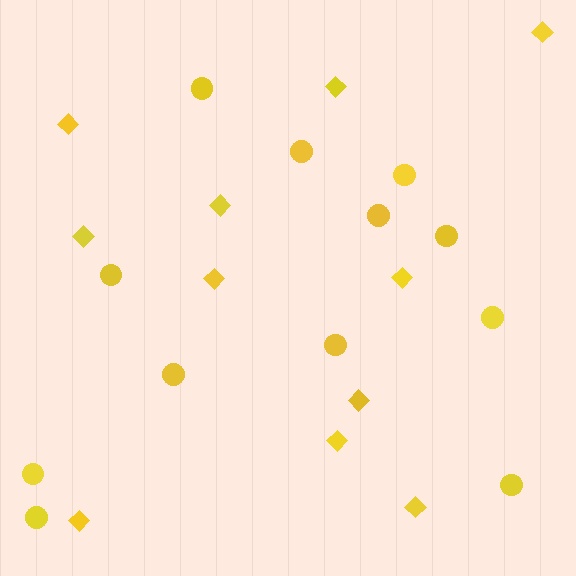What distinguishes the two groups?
There are 2 groups: one group of circles (12) and one group of diamonds (11).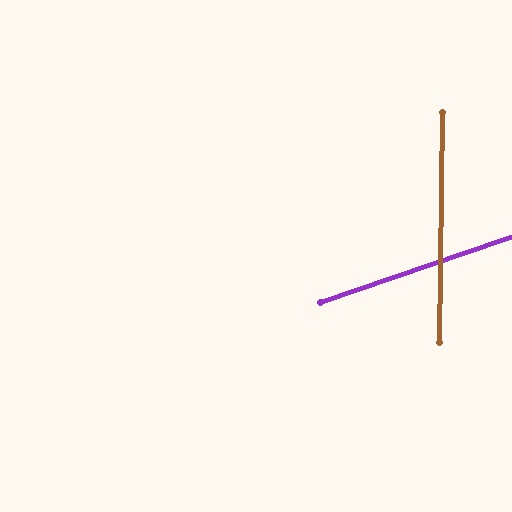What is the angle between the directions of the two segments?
Approximately 70 degrees.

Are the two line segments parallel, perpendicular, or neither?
Neither parallel nor perpendicular — they differ by about 70°.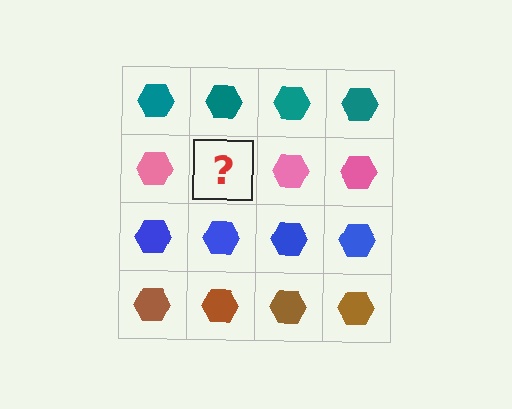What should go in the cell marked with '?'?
The missing cell should contain a pink hexagon.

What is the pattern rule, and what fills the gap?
The rule is that each row has a consistent color. The gap should be filled with a pink hexagon.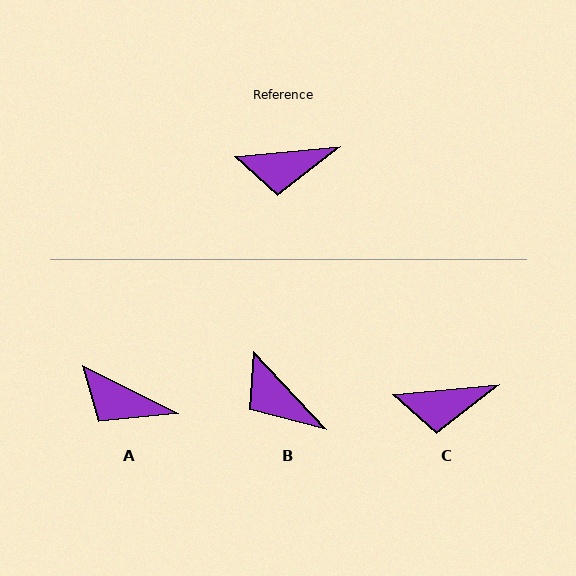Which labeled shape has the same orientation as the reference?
C.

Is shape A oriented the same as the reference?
No, it is off by about 32 degrees.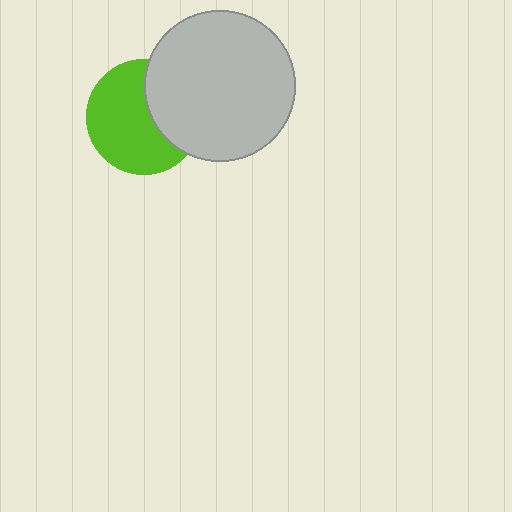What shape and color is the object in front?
The object in front is a light gray circle.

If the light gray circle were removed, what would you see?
You would see the complete lime circle.